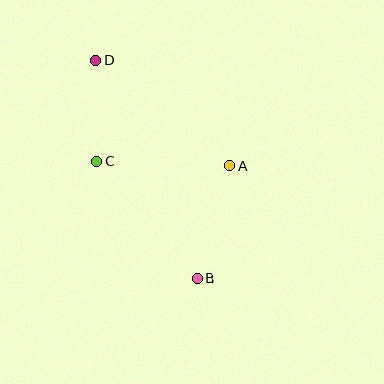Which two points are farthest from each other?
Points B and D are farthest from each other.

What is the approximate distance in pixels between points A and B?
The distance between A and B is approximately 117 pixels.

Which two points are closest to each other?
Points C and D are closest to each other.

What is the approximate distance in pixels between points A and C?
The distance between A and C is approximately 133 pixels.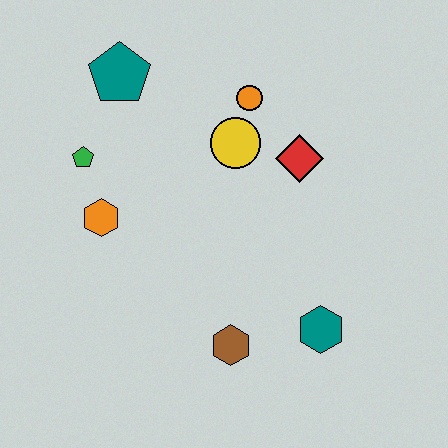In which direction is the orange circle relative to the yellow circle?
The orange circle is above the yellow circle.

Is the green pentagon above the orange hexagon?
Yes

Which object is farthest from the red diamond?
The green pentagon is farthest from the red diamond.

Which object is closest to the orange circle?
The yellow circle is closest to the orange circle.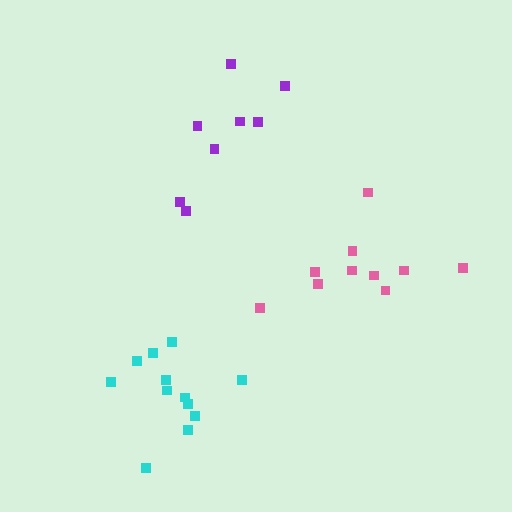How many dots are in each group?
Group 1: 12 dots, Group 2: 8 dots, Group 3: 10 dots (30 total).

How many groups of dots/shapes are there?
There are 3 groups.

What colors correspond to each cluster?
The clusters are colored: cyan, purple, pink.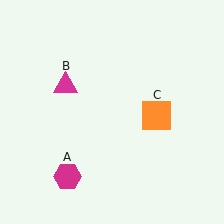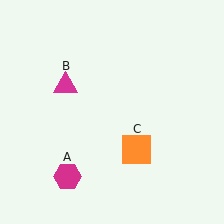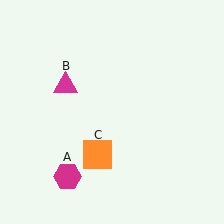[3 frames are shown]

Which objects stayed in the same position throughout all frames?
Magenta hexagon (object A) and magenta triangle (object B) remained stationary.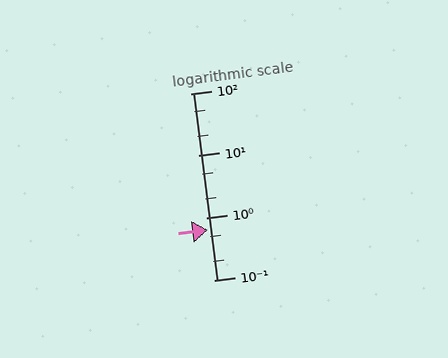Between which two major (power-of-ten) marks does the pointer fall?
The pointer is between 0.1 and 1.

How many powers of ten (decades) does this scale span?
The scale spans 3 decades, from 0.1 to 100.